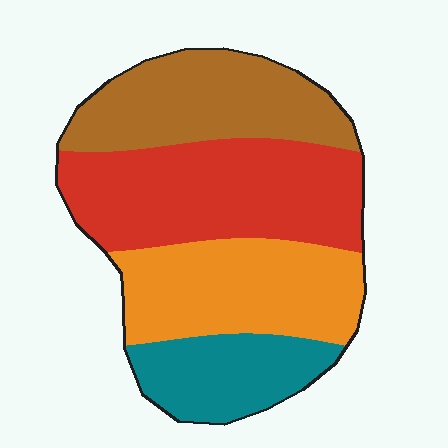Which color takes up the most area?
Red, at roughly 35%.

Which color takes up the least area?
Teal, at roughly 15%.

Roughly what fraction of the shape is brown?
Brown takes up about one quarter (1/4) of the shape.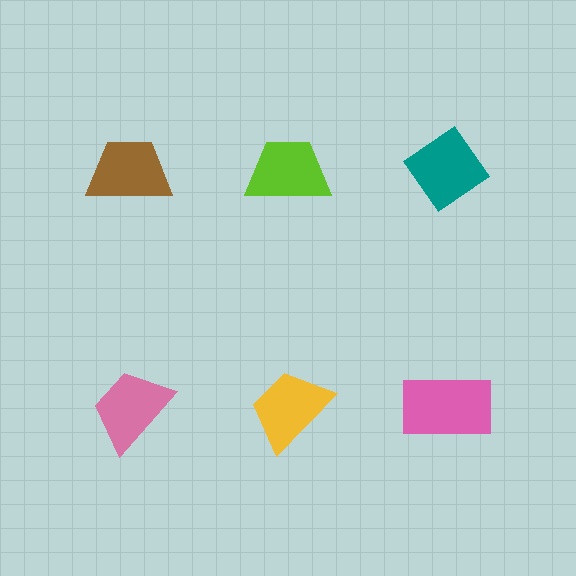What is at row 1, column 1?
A brown trapezoid.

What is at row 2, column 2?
A yellow trapezoid.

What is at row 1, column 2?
A lime trapezoid.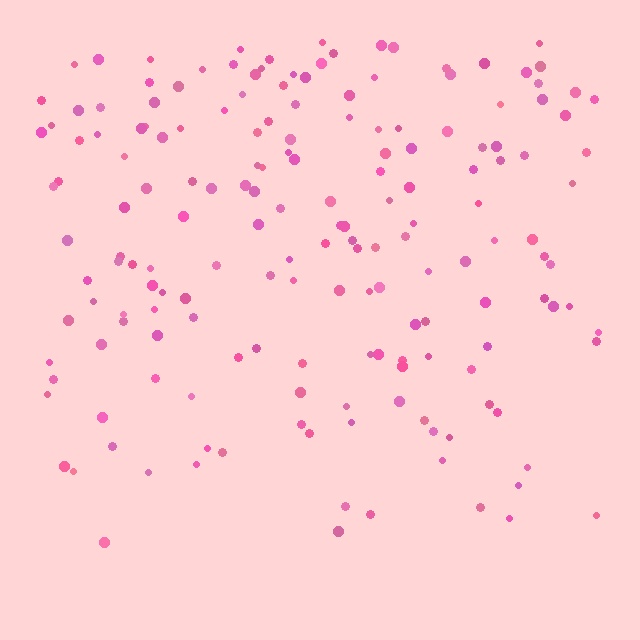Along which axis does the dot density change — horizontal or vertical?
Vertical.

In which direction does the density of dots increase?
From bottom to top, with the top side densest.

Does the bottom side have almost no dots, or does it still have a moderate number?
Still a moderate number, just noticeably fewer than the top.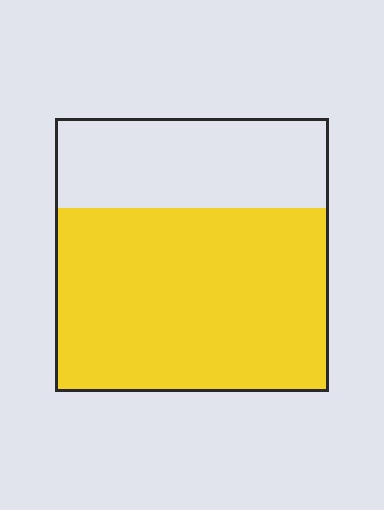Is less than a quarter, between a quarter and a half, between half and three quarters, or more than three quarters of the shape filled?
Between half and three quarters.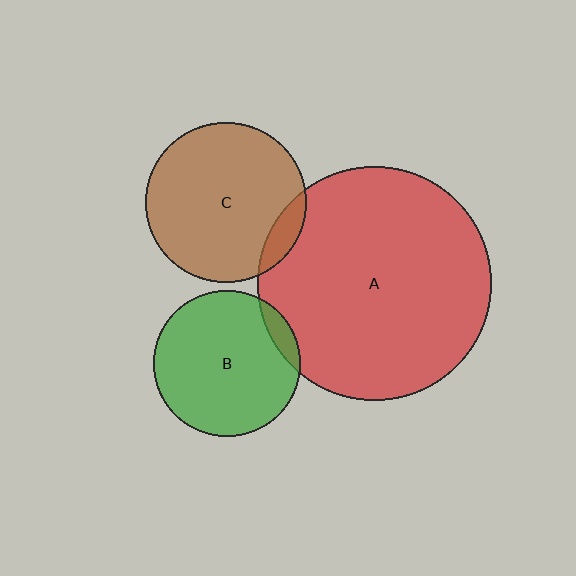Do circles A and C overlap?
Yes.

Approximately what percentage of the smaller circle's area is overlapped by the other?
Approximately 10%.